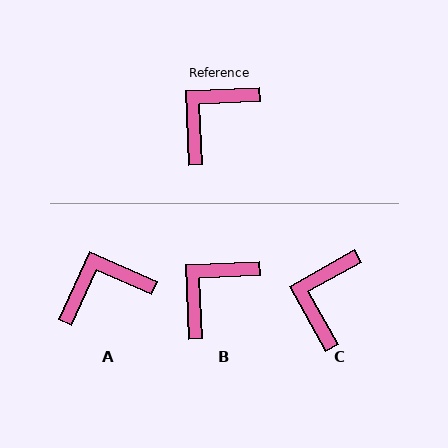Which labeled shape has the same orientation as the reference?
B.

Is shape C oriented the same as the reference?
No, it is off by about 27 degrees.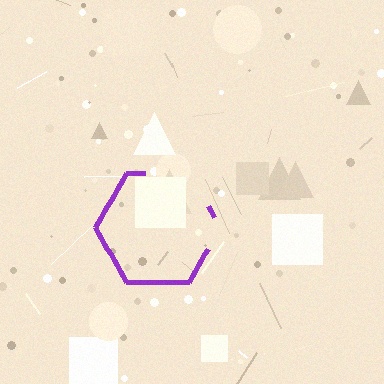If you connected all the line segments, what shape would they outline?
They would outline a hexagon.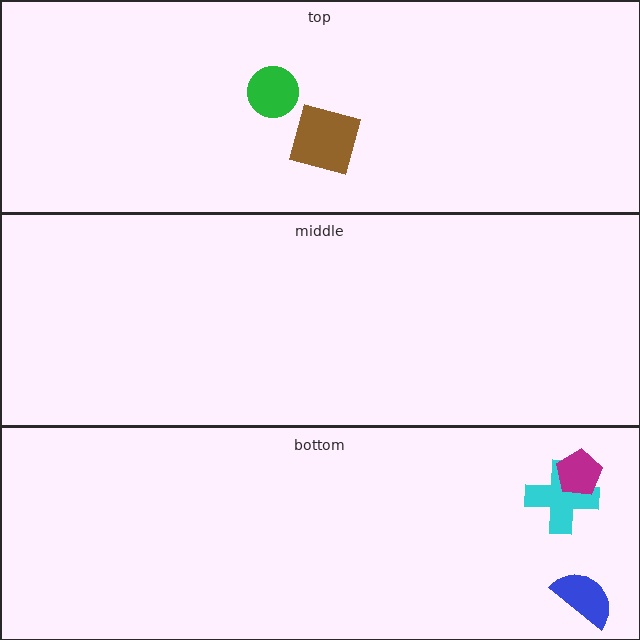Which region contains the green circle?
The top region.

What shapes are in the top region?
The brown square, the green circle.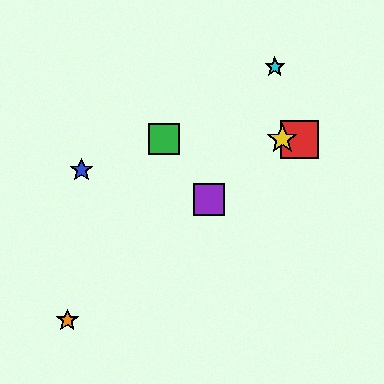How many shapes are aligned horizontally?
3 shapes (the red square, the green square, the yellow star) are aligned horizontally.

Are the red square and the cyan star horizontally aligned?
No, the red square is at y≈139 and the cyan star is at y≈67.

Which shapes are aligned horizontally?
The red square, the green square, the yellow star are aligned horizontally.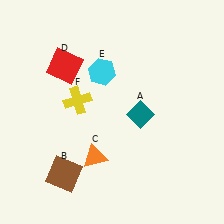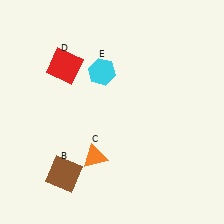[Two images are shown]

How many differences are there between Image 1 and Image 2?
There are 2 differences between the two images.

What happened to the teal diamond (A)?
The teal diamond (A) was removed in Image 2. It was in the bottom-right area of Image 1.